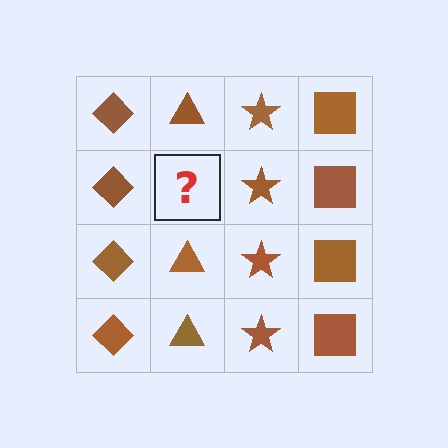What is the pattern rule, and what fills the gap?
The rule is that each column has a consistent shape. The gap should be filled with a brown triangle.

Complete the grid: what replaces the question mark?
The question mark should be replaced with a brown triangle.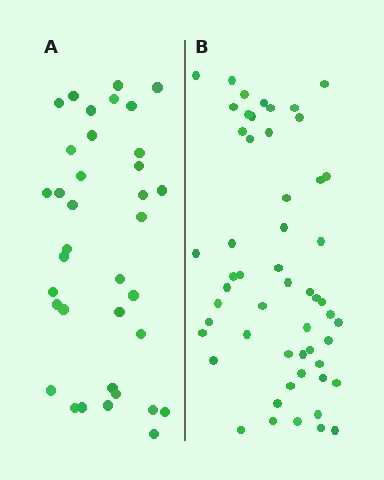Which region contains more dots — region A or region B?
Region B (the right region) has more dots.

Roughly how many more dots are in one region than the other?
Region B has approximately 20 more dots than region A.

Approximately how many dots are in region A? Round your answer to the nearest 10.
About 40 dots. (The exact count is 36, which rounds to 40.)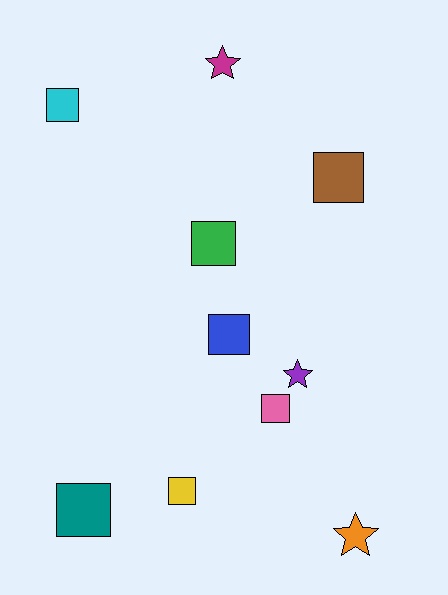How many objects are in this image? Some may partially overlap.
There are 10 objects.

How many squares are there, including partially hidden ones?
There are 7 squares.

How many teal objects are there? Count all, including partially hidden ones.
There is 1 teal object.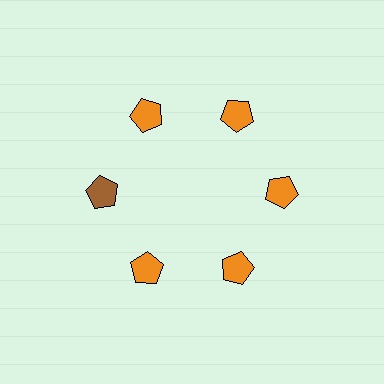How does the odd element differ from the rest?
It has a different color: brown instead of orange.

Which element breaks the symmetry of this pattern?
The brown pentagon at roughly the 9 o'clock position breaks the symmetry. All other shapes are orange pentagons.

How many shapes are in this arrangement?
There are 6 shapes arranged in a ring pattern.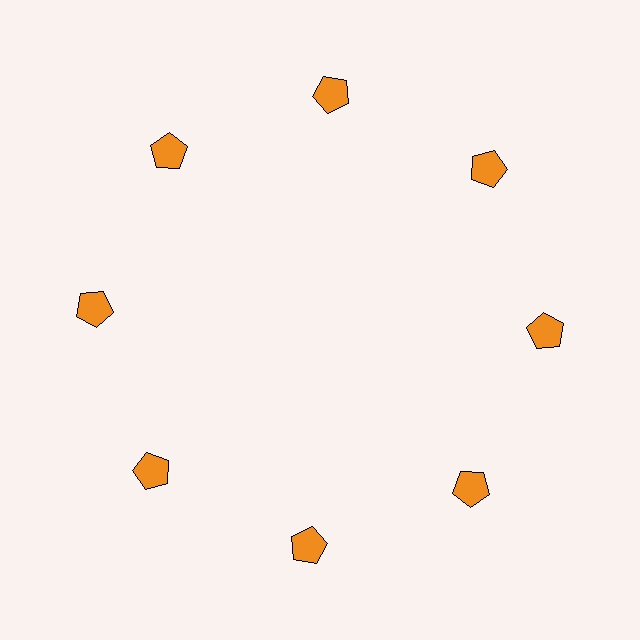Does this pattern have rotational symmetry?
Yes, this pattern has 8-fold rotational symmetry. It looks the same after rotating 45 degrees around the center.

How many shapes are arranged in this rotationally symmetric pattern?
There are 8 shapes, arranged in 8 groups of 1.